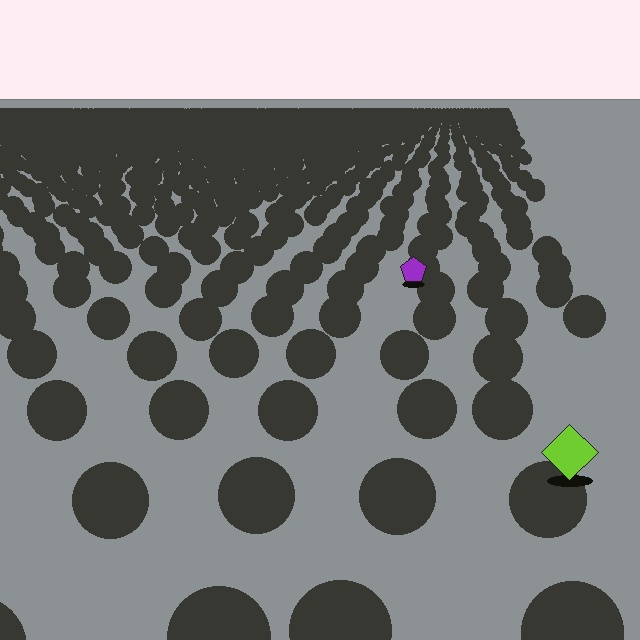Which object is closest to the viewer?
The lime diamond is closest. The texture marks near it are larger and more spread out.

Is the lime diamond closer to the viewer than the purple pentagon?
Yes. The lime diamond is closer — you can tell from the texture gradient: the ground texture is coarser near it.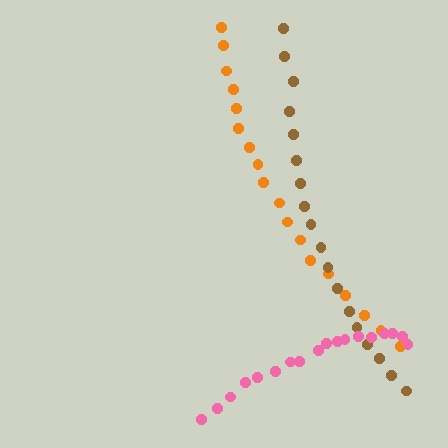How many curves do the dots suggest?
There are 3 distinct paths.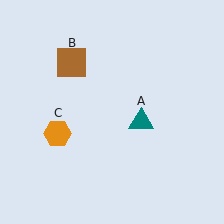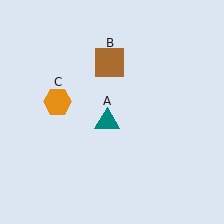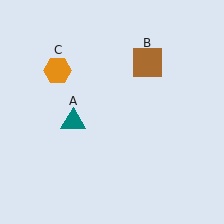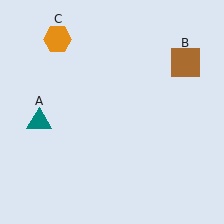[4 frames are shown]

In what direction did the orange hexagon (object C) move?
The orange hexagon (object C) moved up.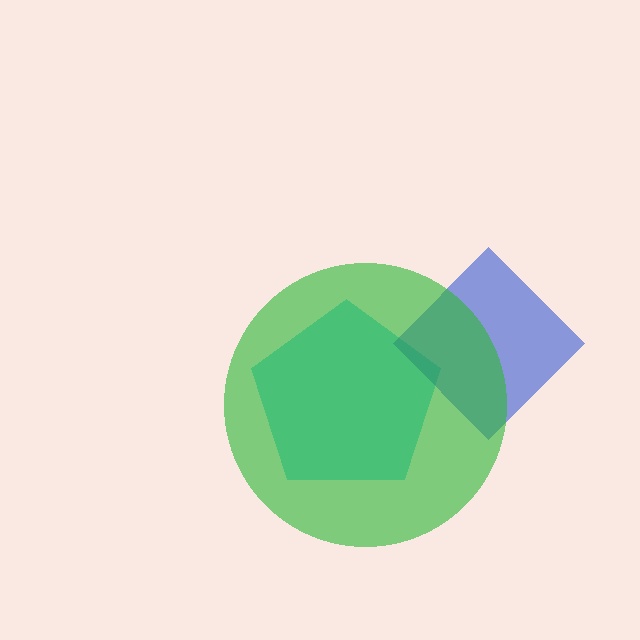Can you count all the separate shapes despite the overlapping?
Yes, there are 3 separate shapes.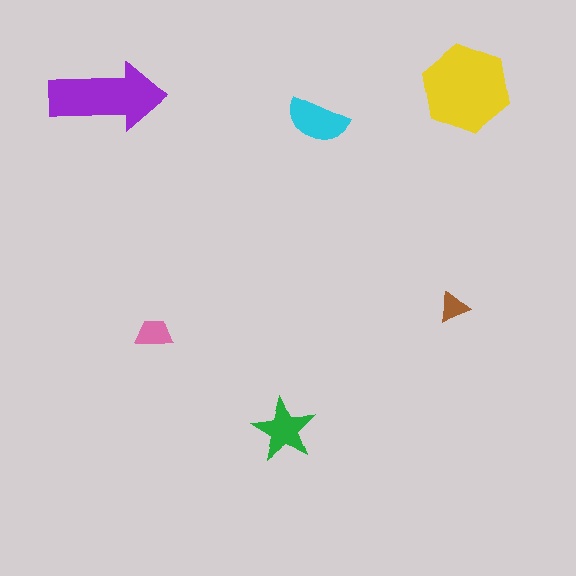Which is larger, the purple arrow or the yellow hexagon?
The yellow hexagon.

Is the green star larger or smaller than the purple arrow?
Smaller.